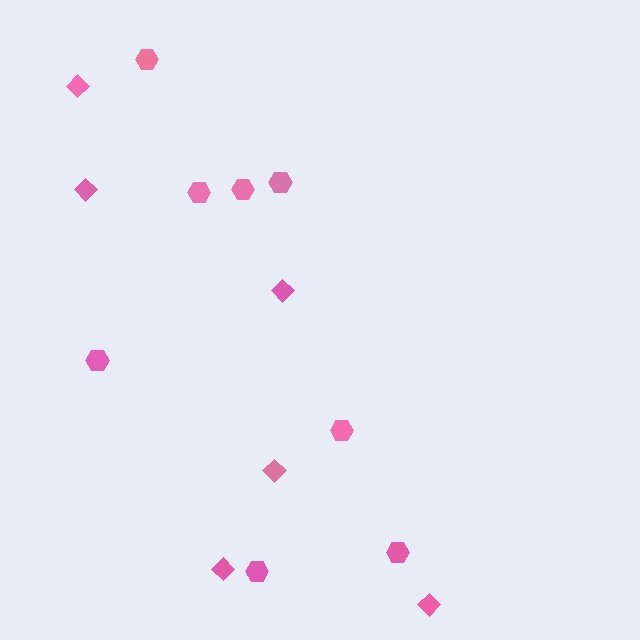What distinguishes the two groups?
There are 2 groups: one group of hexagons (8) and one group of diamonds (6).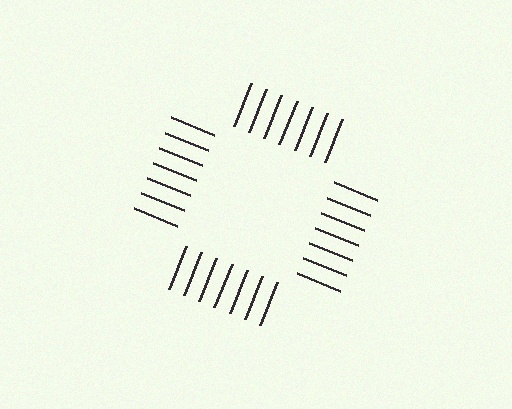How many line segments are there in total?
28 — 7 along each of the 4 edges.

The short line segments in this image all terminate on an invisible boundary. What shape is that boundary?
An illusory square — the line segments terminate on its edges but no continuous stroke is drawn.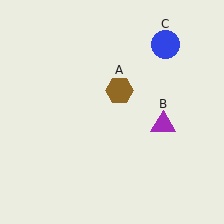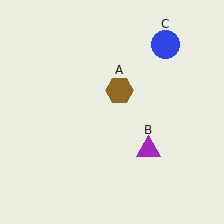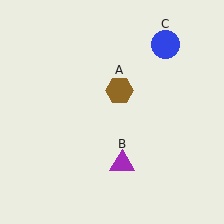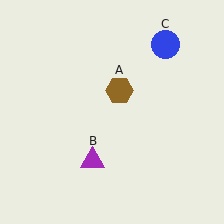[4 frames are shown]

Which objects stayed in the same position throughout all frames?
Brown hexagon (object A) and blue circle (object C) remained stationary.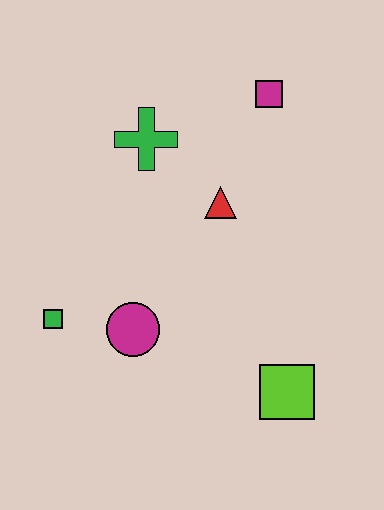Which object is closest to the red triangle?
The green cross is closest to the red triangle.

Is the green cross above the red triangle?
Yes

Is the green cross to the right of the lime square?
No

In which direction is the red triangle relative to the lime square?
The red triangle is above the lime square.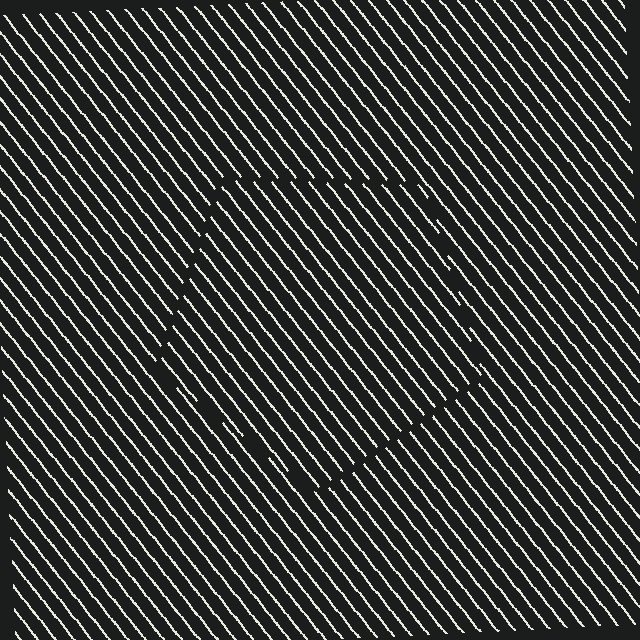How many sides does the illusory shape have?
5 sides — the line-ends trace a pentagon.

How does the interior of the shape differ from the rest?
The interior of the shape contains the same grating, shifted by half a period — the contour is defined by the phase discontinuity where line-ends from the inner and outer gratings abut.